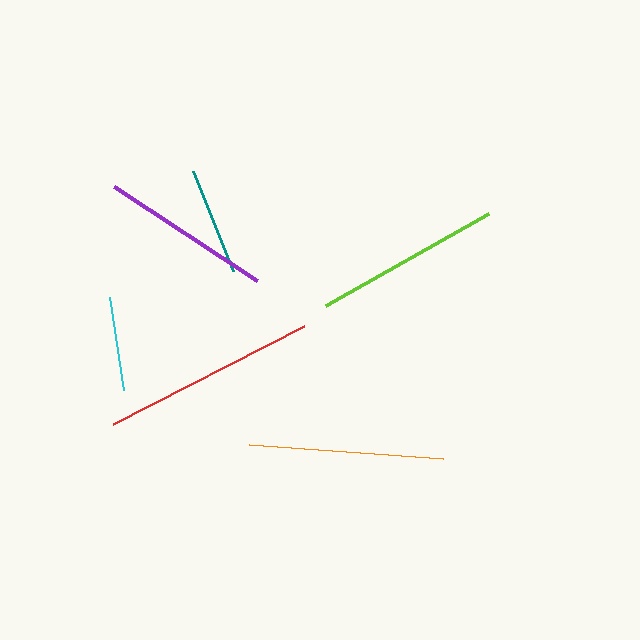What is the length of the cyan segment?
The cyan segment is approximately 94 pixels long.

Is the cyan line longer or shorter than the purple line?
The purple line is longer than the cyan line.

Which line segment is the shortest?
The cyan line is the shortest at approximately 94 pixels.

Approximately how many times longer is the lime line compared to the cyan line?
The lime line is approximately 2.0 times the length of the cyan line.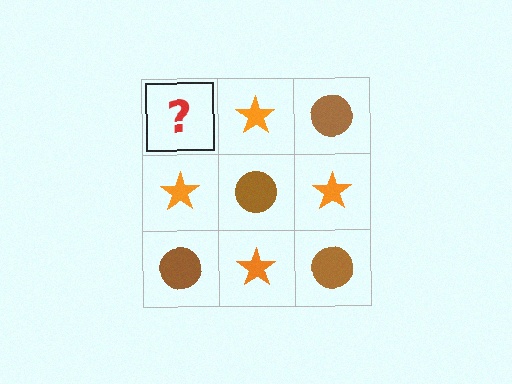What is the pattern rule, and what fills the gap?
The rule is that it alternates brown circle and orange star in a checkerboard pattern. The gap should be filled with a brown circle.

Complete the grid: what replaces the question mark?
The question mark should be replaced with a brown circle.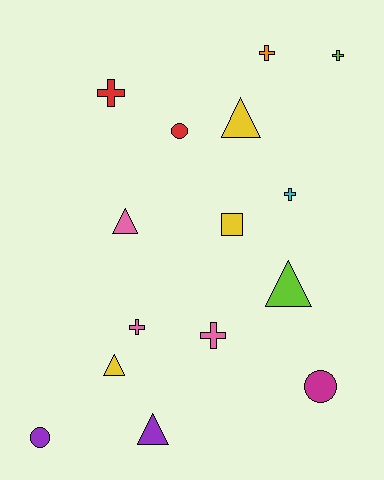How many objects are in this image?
There are 15 objects.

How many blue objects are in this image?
There are no blue objects.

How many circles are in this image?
There are 3 circles.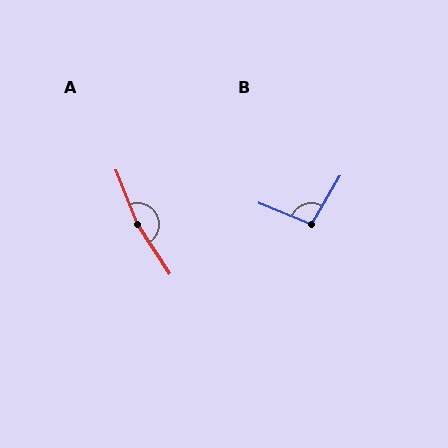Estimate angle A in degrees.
Approximately 168 degrees.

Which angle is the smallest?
B, at approximately 99 degrees.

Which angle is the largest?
A, at approximately 168 degrees.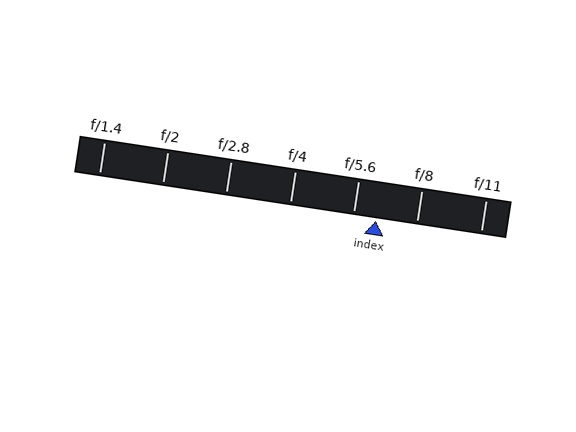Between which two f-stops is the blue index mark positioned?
The index mark is between f/5.6 and f/8.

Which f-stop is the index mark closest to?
The index mark is closest to f/5.6.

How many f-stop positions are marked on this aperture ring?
There are 7 f-stop positions marked.